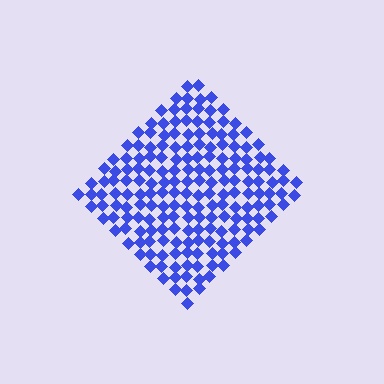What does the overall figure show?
The overall figure shows a diamond.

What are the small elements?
The small elements are diamonds.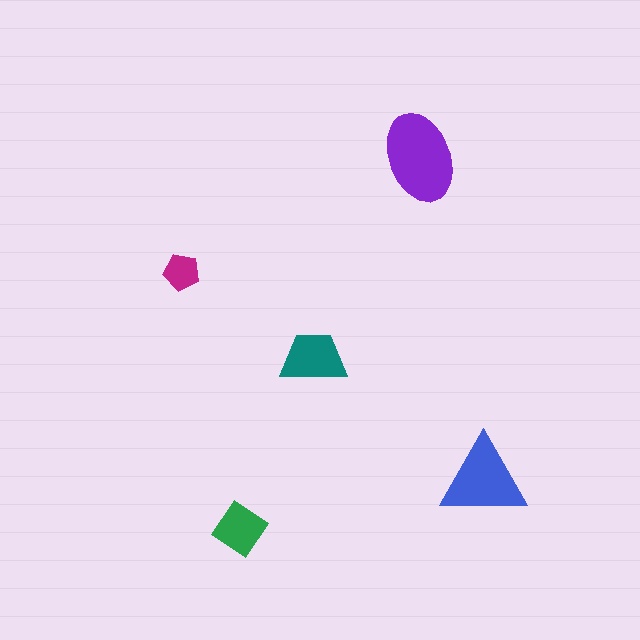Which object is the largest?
The purple ellipse.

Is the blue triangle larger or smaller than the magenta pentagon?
Larger.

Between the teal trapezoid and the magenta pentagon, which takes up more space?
The teal trapezoid.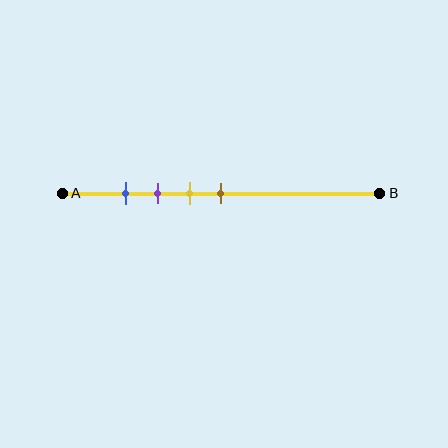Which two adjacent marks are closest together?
The blue and purple marks are the closest adjacent pair.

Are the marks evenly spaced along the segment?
Yes, the marks are approximately evenly spaced.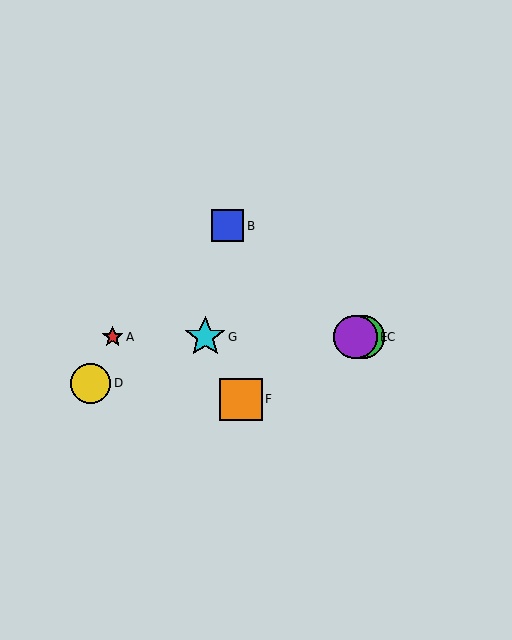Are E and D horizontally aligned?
No, E is at y≈337 and D is at y≈383.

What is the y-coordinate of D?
Object D is at y≈383.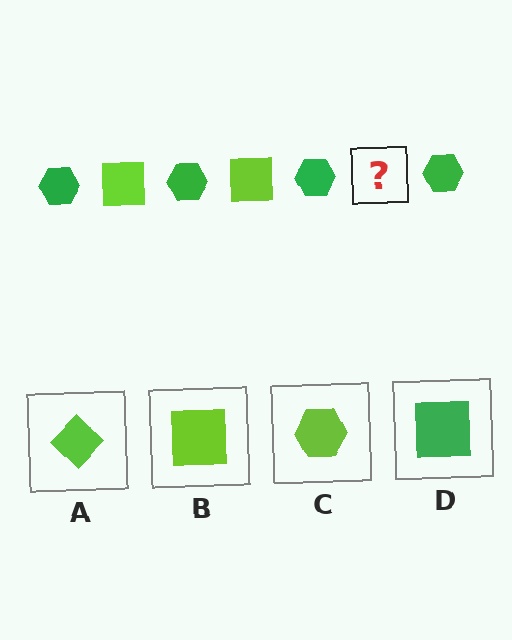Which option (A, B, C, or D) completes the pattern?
B.